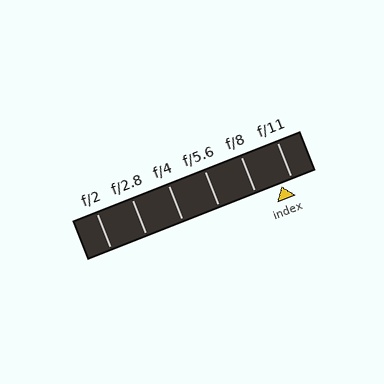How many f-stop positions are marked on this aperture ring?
There are 6 f-stop positions marked.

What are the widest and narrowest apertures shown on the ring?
The widest aperture shown is f/2 and the narrowest is f/11.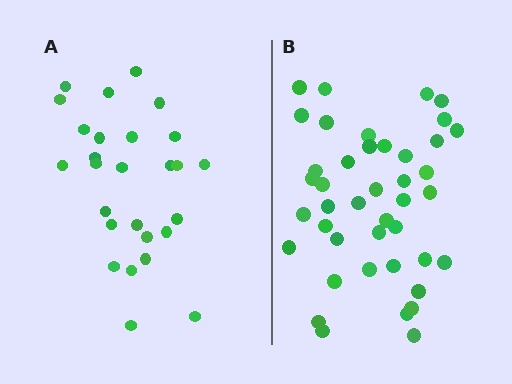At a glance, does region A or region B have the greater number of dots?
Region B (the right region) has more dots.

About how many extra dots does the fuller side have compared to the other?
Region B has approximately 15 more dots than region A.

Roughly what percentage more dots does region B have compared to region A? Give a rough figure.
About 55% more.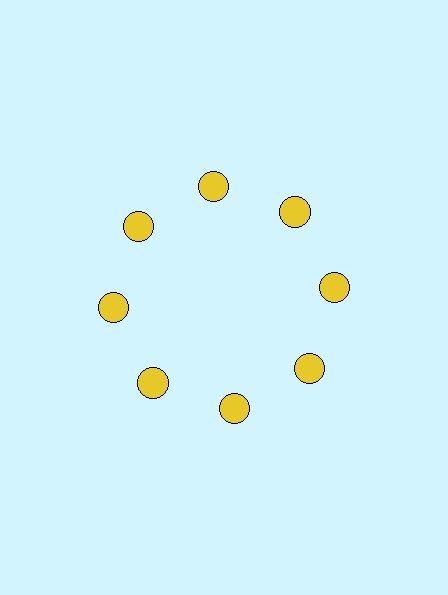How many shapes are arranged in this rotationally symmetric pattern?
There are 8 shapes, arranged in 8 groups of 1.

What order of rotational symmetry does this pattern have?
This pattern has 8-fold rotational symmetry.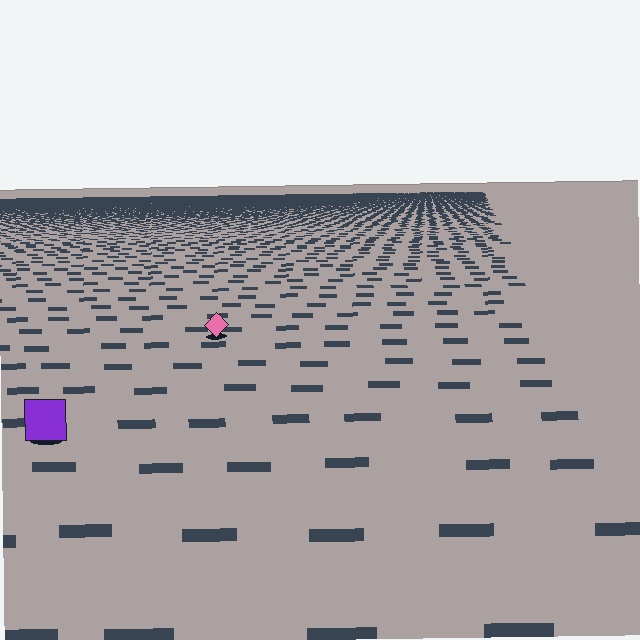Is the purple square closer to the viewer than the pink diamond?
Yes. The purple square is closer — you can tell from the texture gradient: the ground texture is coarser near it.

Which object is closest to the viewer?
The purple square is closest. The texture marks near it are larger and more spread out.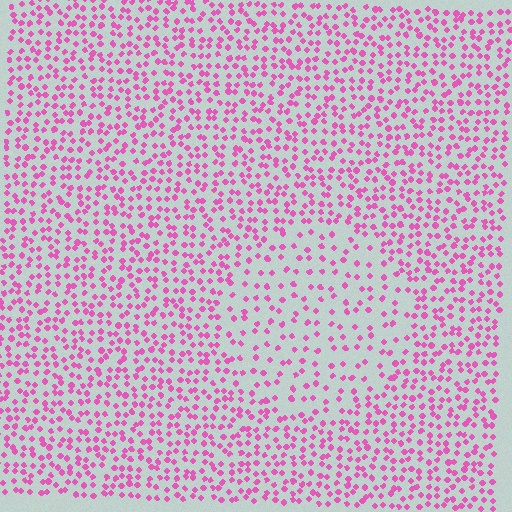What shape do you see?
I see a circle.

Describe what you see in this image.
The image contains small pink elements arranged at two different densities. A circle-shaped region is visible where the elements are less densely packed than the surrounding area.